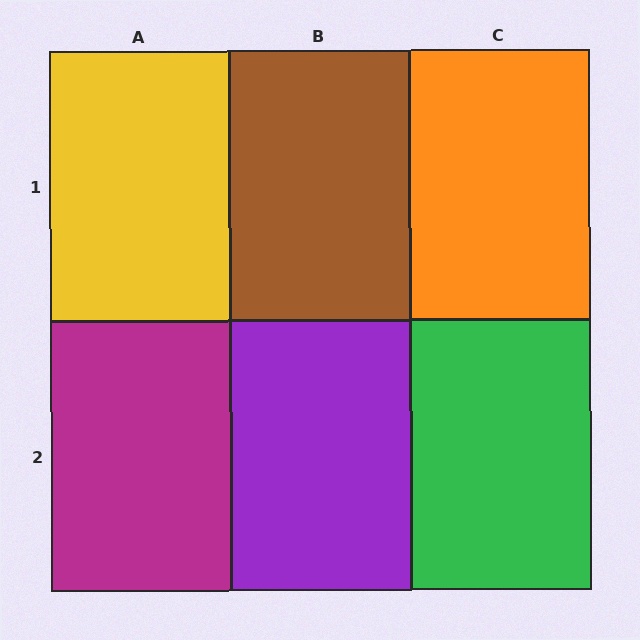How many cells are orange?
1 cell is orange.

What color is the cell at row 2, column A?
Magenta.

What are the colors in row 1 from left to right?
Yellow, brown, orange.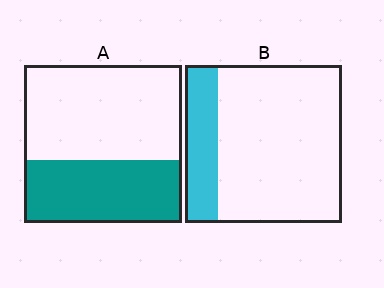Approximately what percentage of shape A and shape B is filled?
A is approximately 40% and B is approximately 20%.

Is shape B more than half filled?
No.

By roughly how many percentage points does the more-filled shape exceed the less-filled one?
By roughly 20 percentage points (A over B).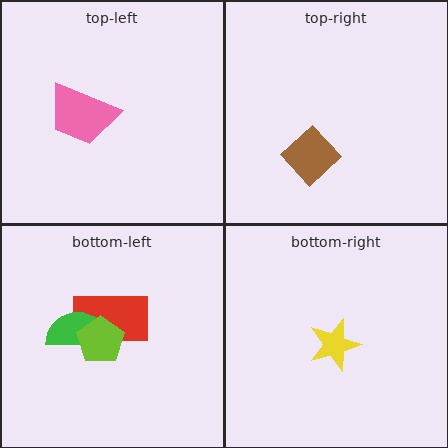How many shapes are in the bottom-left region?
3.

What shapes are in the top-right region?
The brown diamond.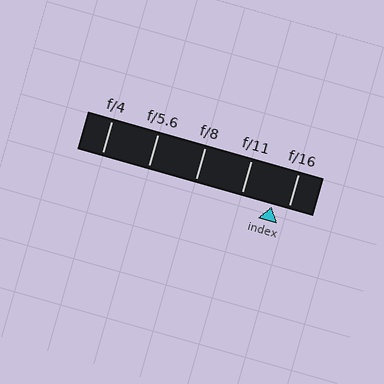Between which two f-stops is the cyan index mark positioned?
The index mark is between f/11 and f/16.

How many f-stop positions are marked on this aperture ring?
There are 5 f-stop positions marked.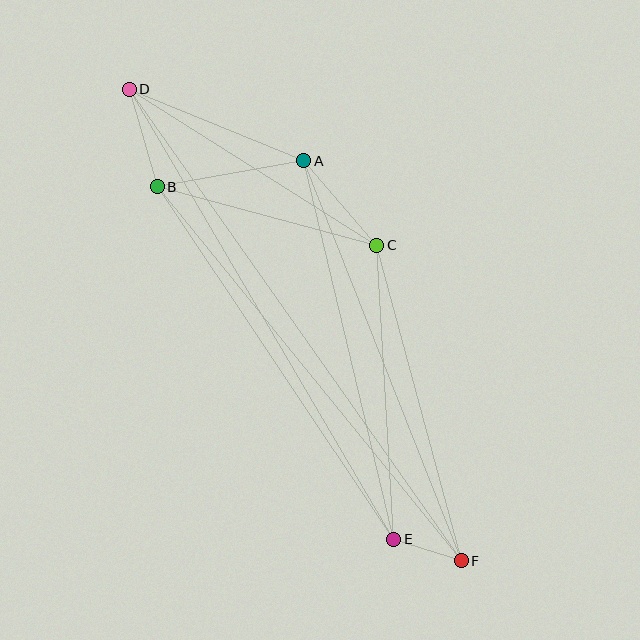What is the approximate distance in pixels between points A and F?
The distance between A and F is approximately 430 pixels.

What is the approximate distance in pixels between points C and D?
The distance between C and D is approximately 292 pixels.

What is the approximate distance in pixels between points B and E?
The distance between B and E is approximately 425 pixels.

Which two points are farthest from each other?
Points D and F are farthest from each other.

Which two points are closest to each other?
Points E and F are closest to each other.